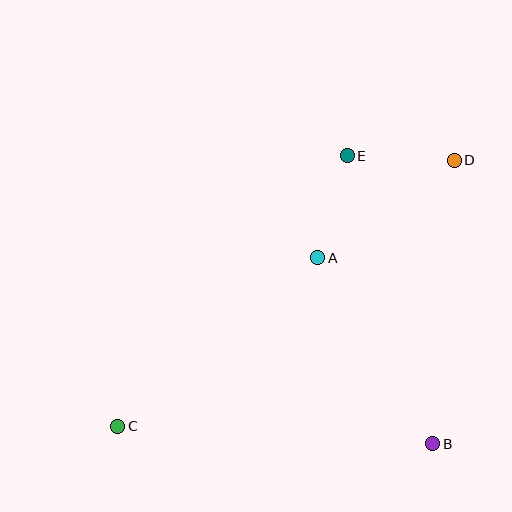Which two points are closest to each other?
Points A and E are closest to each other.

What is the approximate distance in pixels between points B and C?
The distance between B and C is approximately 316 pixels.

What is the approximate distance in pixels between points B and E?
The distance between B and E is approximately 300 pixels.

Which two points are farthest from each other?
Points C and D are farthest from each other.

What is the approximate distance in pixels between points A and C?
The distance between A and C is approximately 262 pixels.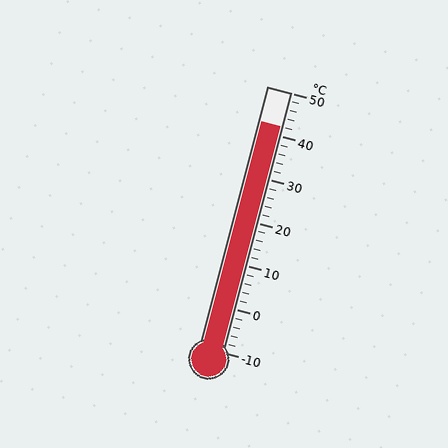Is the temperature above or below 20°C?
The temperature is above 20°C.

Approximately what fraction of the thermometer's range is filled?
The thermometer is filled to approximately 85% of its range.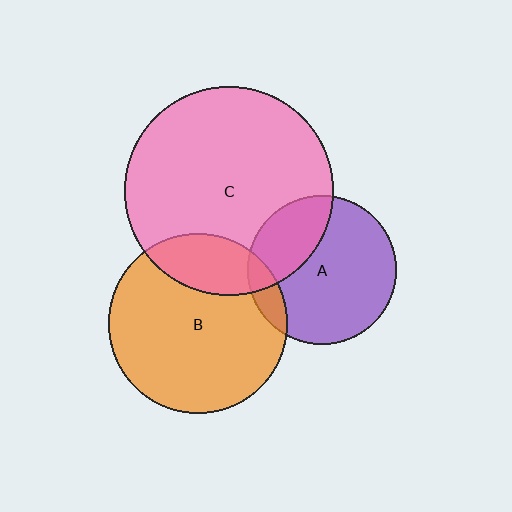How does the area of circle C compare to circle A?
Approximately 2.0 times.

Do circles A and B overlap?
Yes.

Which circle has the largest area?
Circle C (pink).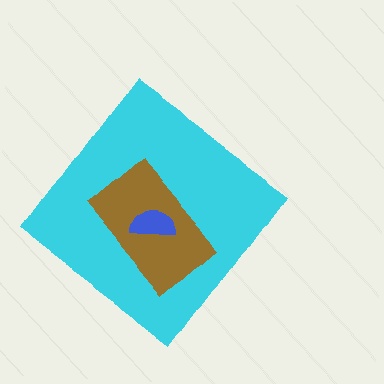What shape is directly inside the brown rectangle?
The blue semicircle.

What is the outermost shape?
The cyan diamond.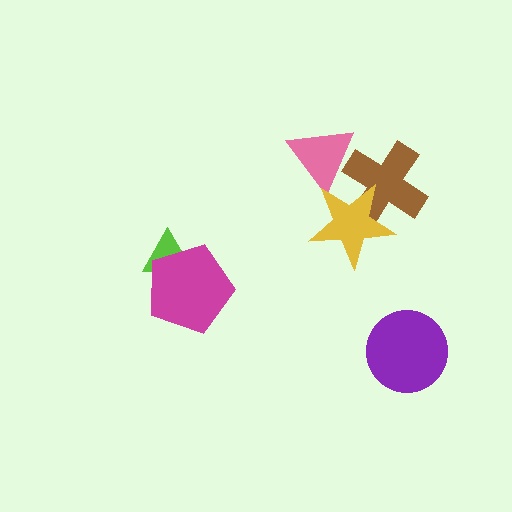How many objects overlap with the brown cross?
2 objects overlap with the brown cross.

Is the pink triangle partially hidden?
Yes, it is partially covered by another shape.